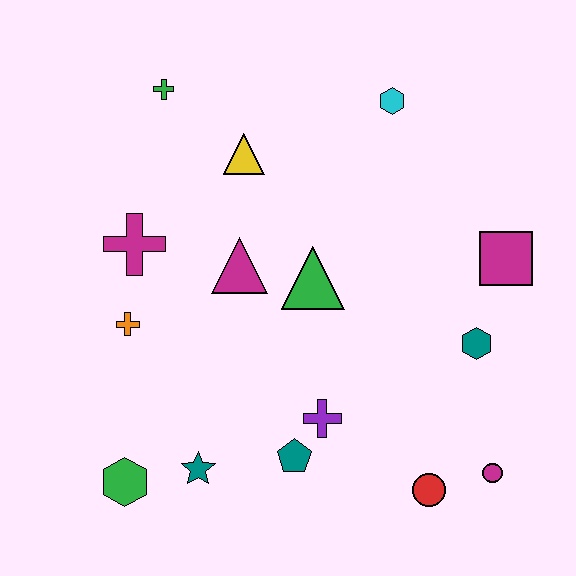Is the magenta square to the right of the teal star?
Yes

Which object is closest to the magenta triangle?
The green triangle is closest to the magenta triangle.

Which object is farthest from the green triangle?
The green hexagon is farthest from the green triangle.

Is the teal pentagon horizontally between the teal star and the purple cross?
Yes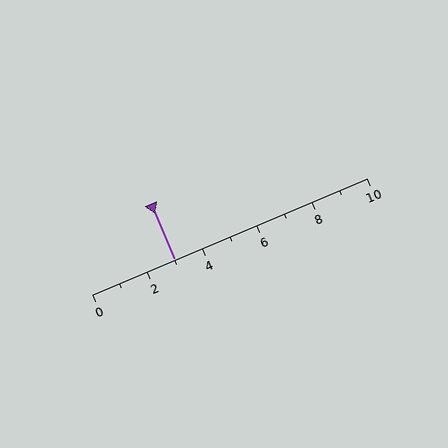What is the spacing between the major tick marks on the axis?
The major ticks are spaced 2 apart.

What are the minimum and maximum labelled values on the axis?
The axis runs from 0 to 10.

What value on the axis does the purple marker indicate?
The marker indicates approximately 3.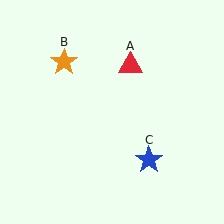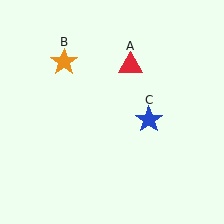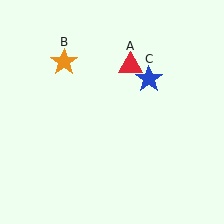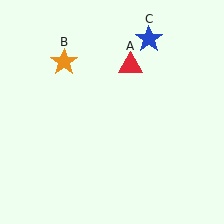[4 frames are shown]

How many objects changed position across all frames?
1 object changed position: blue star (object C).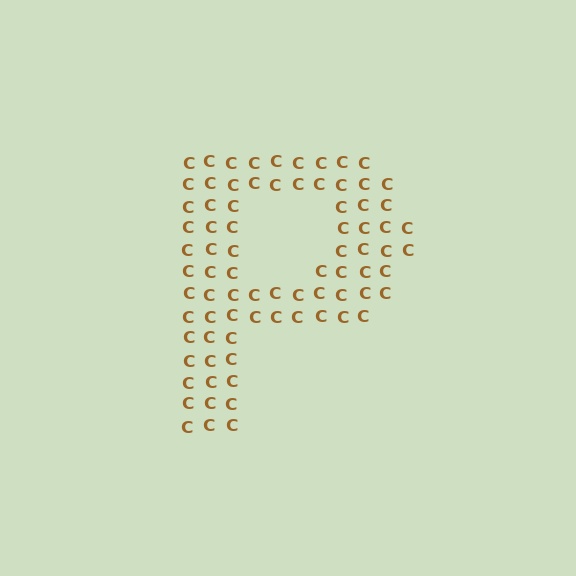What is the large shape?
The large shape is the letter P.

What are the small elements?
The small elements are letter C's.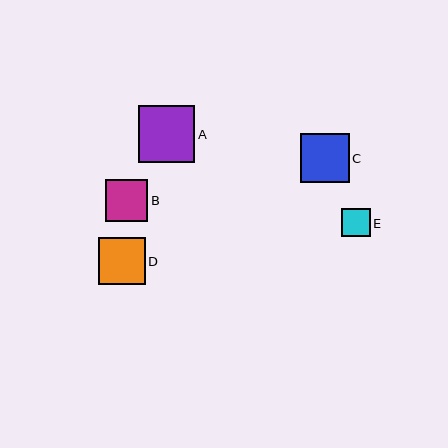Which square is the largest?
Square A is the largest with a size of approximately 57 pixels.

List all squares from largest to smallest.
From largest to smallest: A, C, D, B, E.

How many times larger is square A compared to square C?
Square A is approximately 1.2 times the size of square C.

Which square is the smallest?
Square E is the smallest with a size of approximately 29 pixels.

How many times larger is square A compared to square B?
Square A is approximately 1.4 times the size of square B.